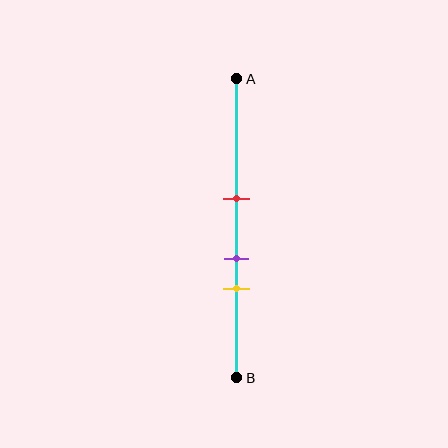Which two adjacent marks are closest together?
The purple and yellow marks are the closest adjacent pair.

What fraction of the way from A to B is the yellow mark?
The yellow mark is approximately 70% (0.7) of the way from A to B.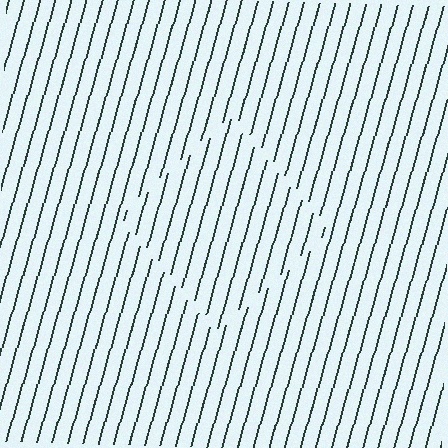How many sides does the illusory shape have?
4 sides — the line-ends trace a square.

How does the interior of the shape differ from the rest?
The interior of the shape contains the same grating, shifted by half a period — the contour is defined by the phase discontinuity where line-ends from the inner and outer gratings abut.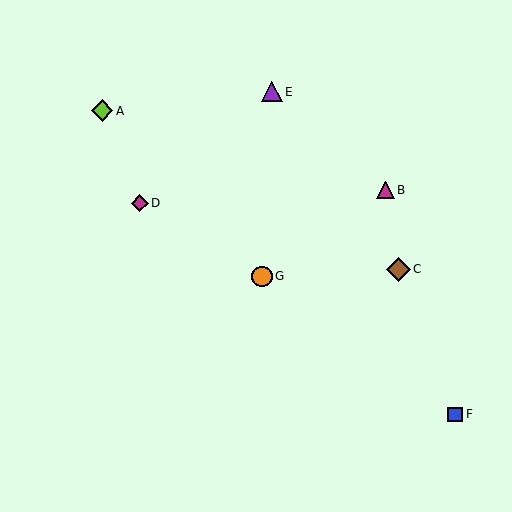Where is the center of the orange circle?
The center of the orange circle is at (262, 277).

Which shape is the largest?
The brown diamond (labeled C) is the largest.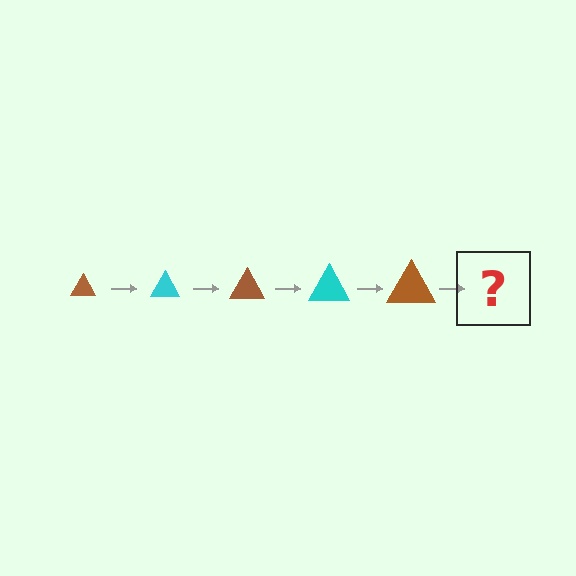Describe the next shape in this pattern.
It should be a cyan triangle, larger than the previous one.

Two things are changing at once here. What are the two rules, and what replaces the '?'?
The two rules are that the triangle grows larger each step and the color cycles through brown and cyan. The '?' should be a cyan triangle, larger than the previous one.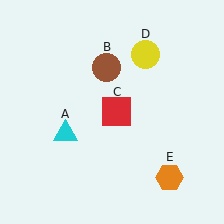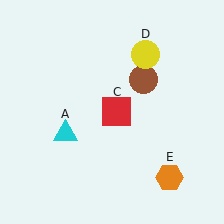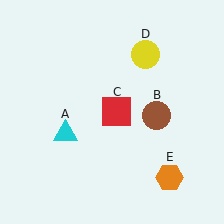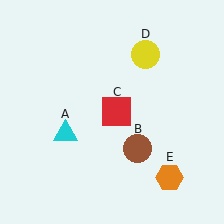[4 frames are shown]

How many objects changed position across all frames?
1 object changed position: brown circle (object B).